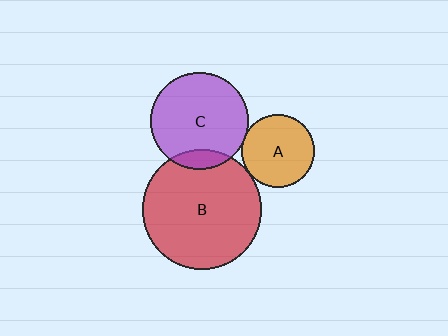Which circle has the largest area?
Circle B (red).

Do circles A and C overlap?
Yes.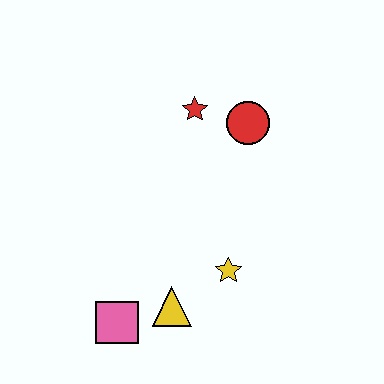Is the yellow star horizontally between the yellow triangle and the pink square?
No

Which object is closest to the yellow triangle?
The pink square is closest to the yellow triangle.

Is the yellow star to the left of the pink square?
No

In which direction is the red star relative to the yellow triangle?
The red star is above the yellow triangle.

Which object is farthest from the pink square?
The red circle is farthest from the pink square.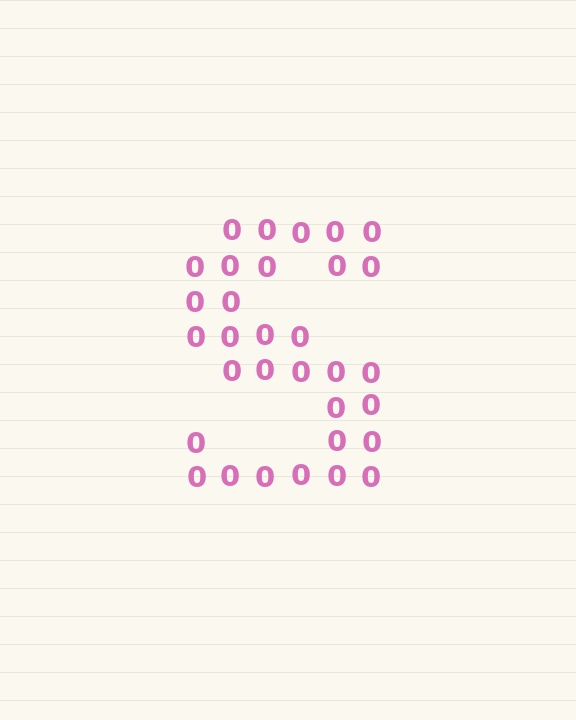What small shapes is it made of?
It is made of small digit 0's.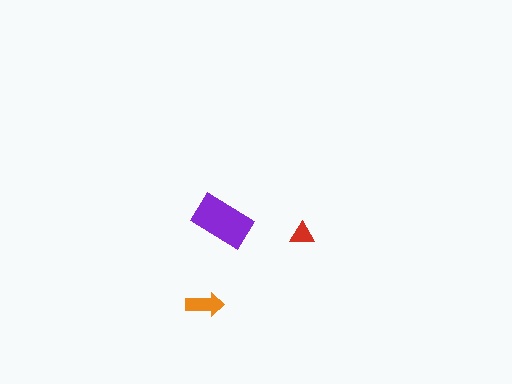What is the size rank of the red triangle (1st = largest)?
3rd.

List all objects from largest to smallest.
The purple rectangle, the orange arrow, the red triangle.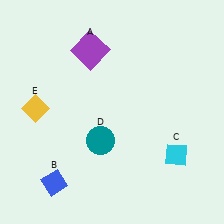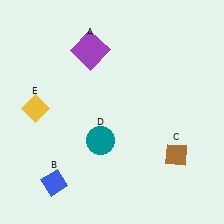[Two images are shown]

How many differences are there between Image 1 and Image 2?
There is 1 difference between the two images.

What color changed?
The diamond (C) changed from cyan in Image 1 to brown in Image 2.